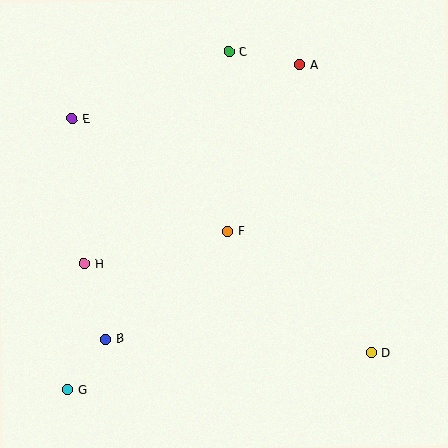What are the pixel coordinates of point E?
Point E is at (72, 119).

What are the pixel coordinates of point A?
Point A is at (300, 65).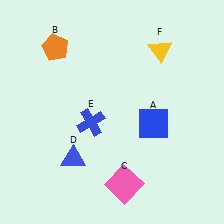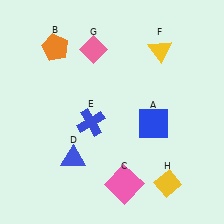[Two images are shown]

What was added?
A pink diamond (G), a yellow diamond (H) were added in Image 2.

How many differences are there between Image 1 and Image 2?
There are 2 differences between the two images.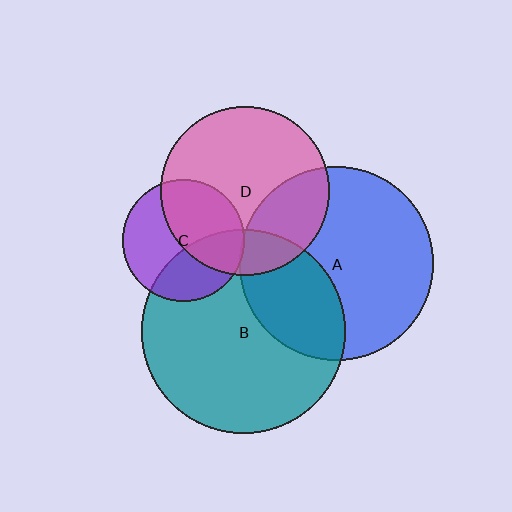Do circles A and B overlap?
Yes.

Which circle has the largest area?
Circle B (teal).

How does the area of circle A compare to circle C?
Approximately 2.5 times.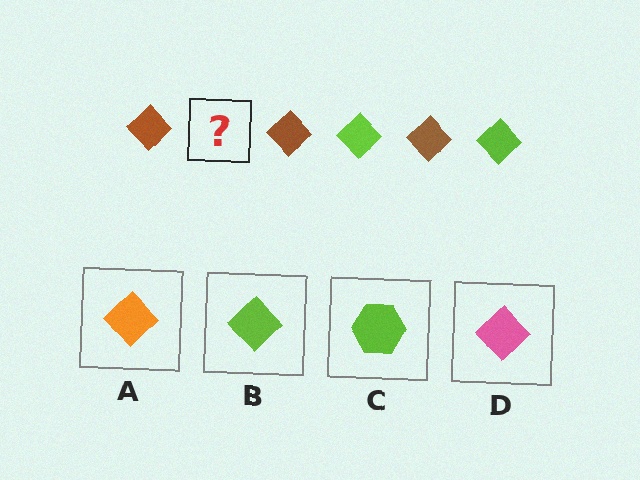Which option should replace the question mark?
Option B.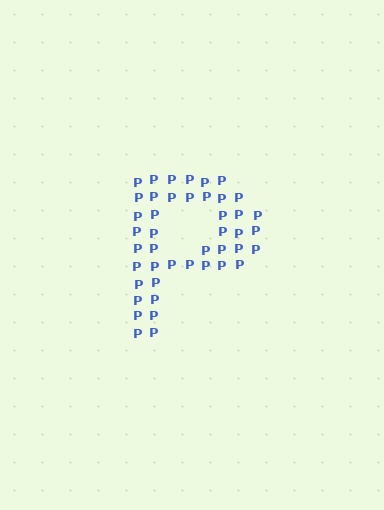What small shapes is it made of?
It is made of small letter P's.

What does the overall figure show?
The overall figure shows the letter P.